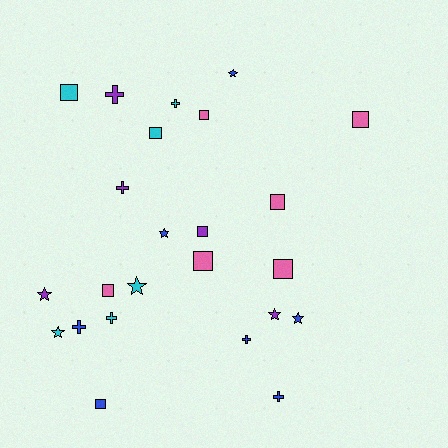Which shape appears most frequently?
Square, with 10 objects.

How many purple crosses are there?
There are 2 purple crosses.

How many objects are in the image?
There are 24 objects.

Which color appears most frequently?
Blue, with 7 objects.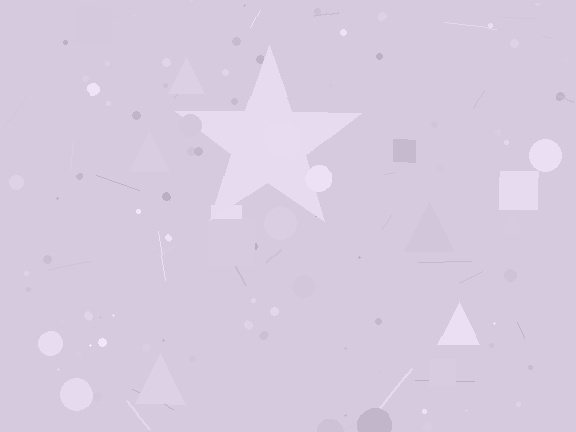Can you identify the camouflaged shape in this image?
The camouflaged shape is a star.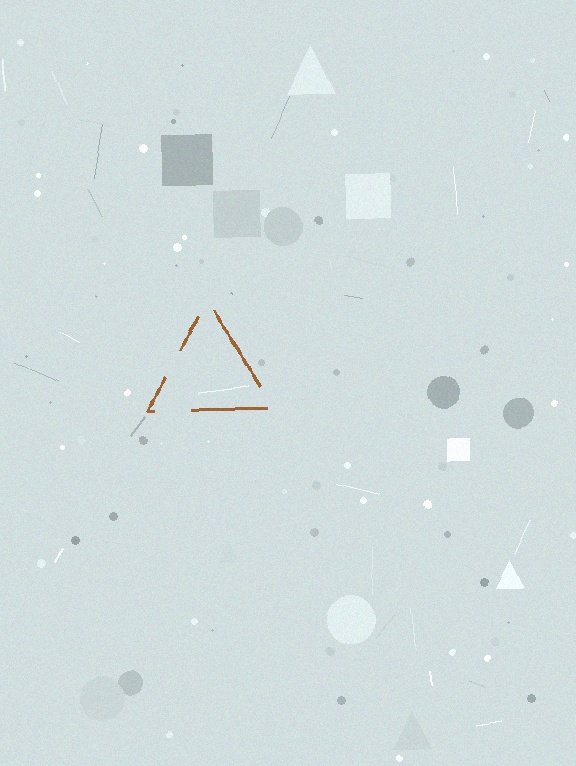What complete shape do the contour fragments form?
The contour fragments form a triangle.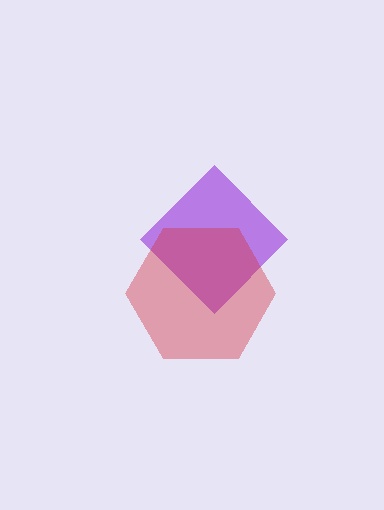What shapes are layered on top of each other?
The layered shapes are: a purple diamond, a red hexagon.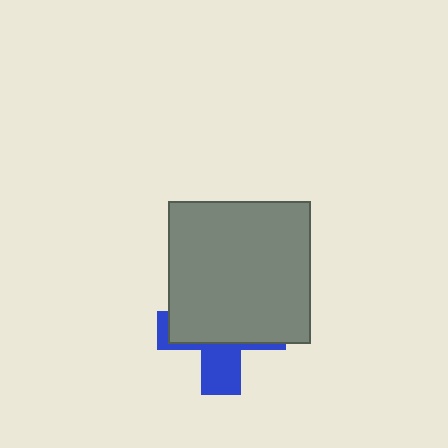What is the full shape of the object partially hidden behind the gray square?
The partially hidden object is a blue cross.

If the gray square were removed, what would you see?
You would see the complete blue cross.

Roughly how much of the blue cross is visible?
A small part of it is visible (roughly 34%).